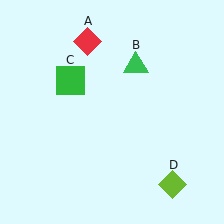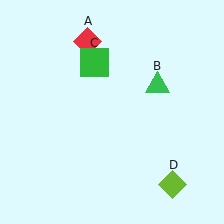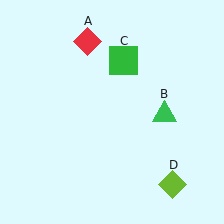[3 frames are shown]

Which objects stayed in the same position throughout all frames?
Red diamond (object A) and lime diamond (object D) remained stationary.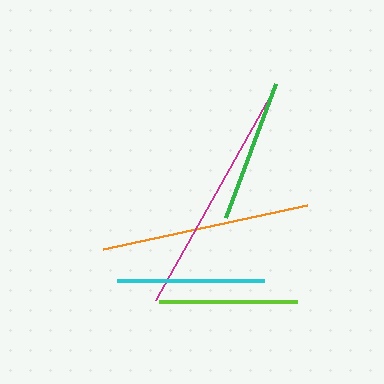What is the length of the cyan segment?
The cyan segment is approximately 147 pixels long.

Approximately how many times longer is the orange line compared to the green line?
The orange line is approximately 1.4 times the length of the green line.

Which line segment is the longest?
The magenta line is the longest at approximately 236 pixels.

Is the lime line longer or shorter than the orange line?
The orange line is longer than the lime line.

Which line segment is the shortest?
The lime line is the shortest at approximately 138 pixels.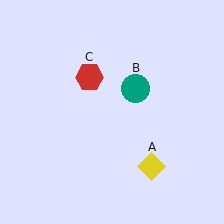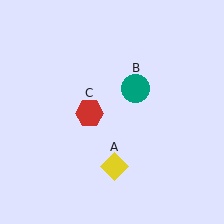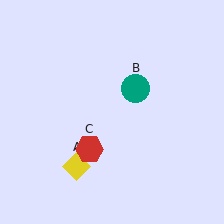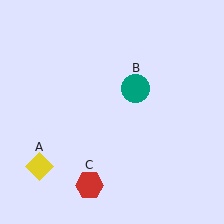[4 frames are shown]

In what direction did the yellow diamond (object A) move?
The yellow diamond (object A) moved left.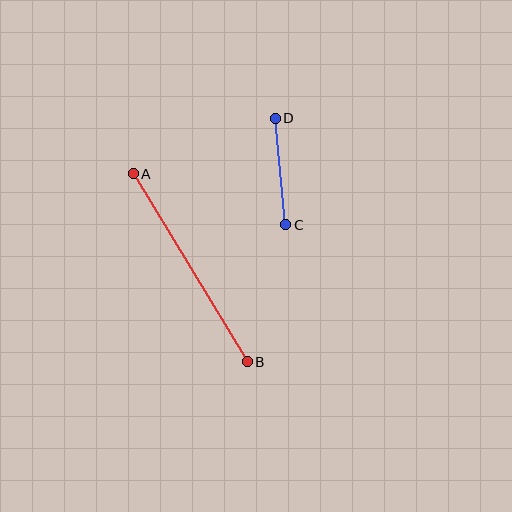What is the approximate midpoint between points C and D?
The midpoint is at approximately (281, 172) pixels.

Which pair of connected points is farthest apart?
Points A and B are farthest apart.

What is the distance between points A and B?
The distance is approximately 220 pixels.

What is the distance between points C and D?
The distance is approximately 107 pixels.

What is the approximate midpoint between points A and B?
The midpoint is at approximately (190, 268) pixels.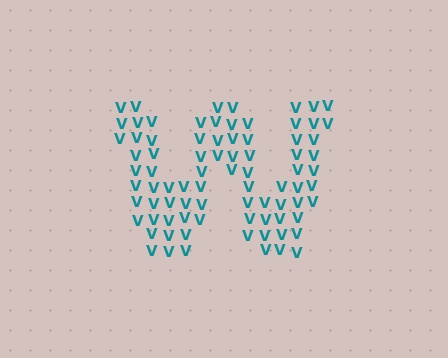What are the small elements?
The small elements are letter V's.